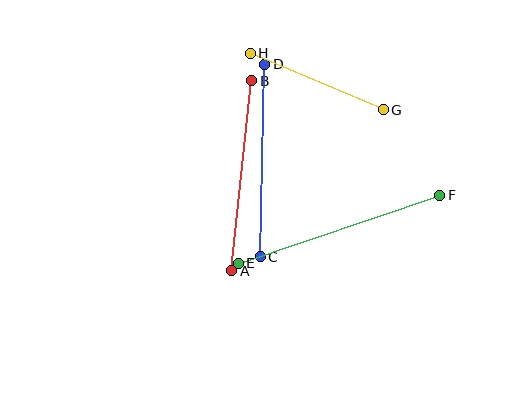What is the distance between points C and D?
The distance is approximately 192 pixels.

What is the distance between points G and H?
The distance is approximately 145 pixels.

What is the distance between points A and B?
The distance is approximately 191 pixels.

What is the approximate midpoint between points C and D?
The midpoint is at approximately (263, 161) pixels.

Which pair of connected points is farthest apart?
Points E and F are farthest apart.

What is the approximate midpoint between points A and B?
The midpoint is at approximately (242, 176) pixels.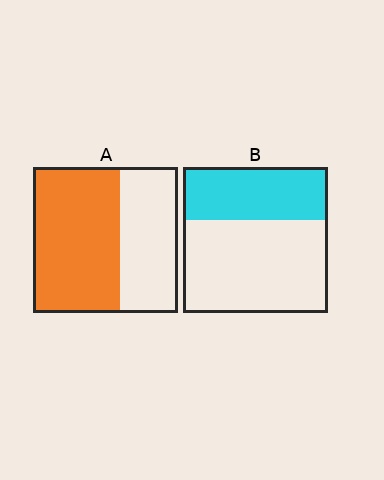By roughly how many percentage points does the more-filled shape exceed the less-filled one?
By roughly 25 percentage points (A over B).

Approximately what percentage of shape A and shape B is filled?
A is approximately 60% and B is approximately 35%.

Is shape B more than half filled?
No.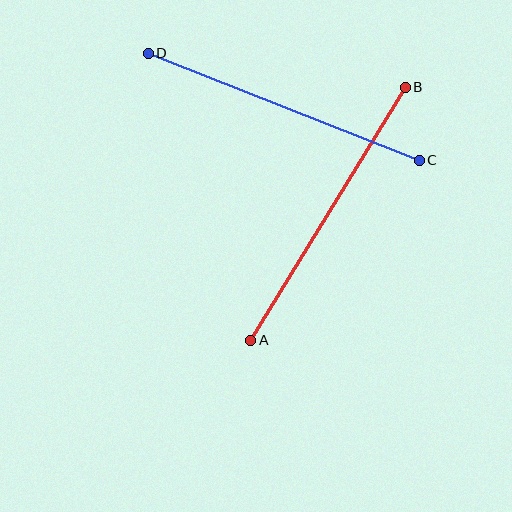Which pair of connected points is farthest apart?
Points A and B are farthest apart.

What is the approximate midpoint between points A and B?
The midpoint is at approximately (328, 214) pixels.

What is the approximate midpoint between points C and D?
The midpoint is at approximately (284, 107) pixels.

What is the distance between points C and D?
The distance is approximately 291 pixels.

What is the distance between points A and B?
The distance is approximately 296 pixels.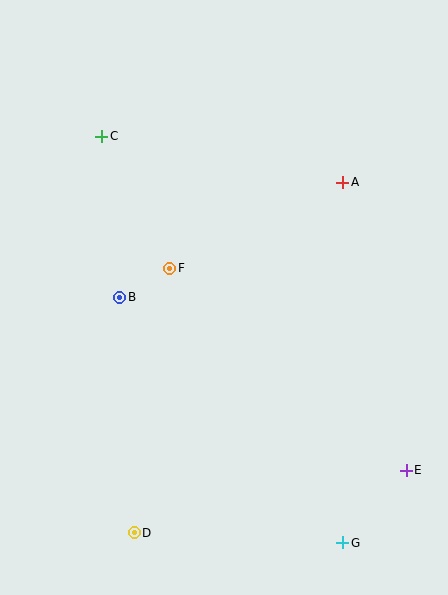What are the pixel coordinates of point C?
Point C is at (102, 136).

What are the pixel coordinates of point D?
Point D is at (134, 533).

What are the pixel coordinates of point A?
Point A is at (343, 182).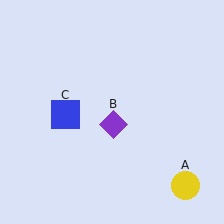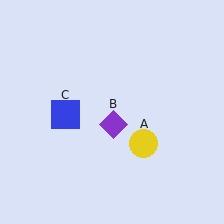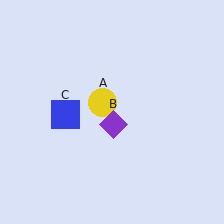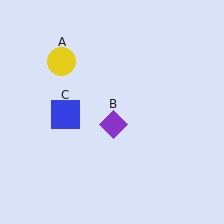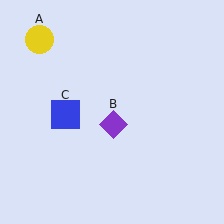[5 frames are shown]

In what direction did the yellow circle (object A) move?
The yellow circle (object A) moved up and to the left.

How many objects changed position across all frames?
1 object changed position: yellow circle (object A).